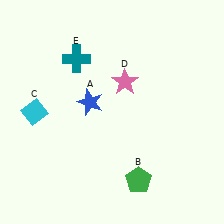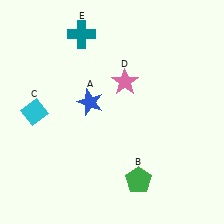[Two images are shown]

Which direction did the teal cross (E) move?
The teal cross (E) moved up.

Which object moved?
The teal cross (E) moved up.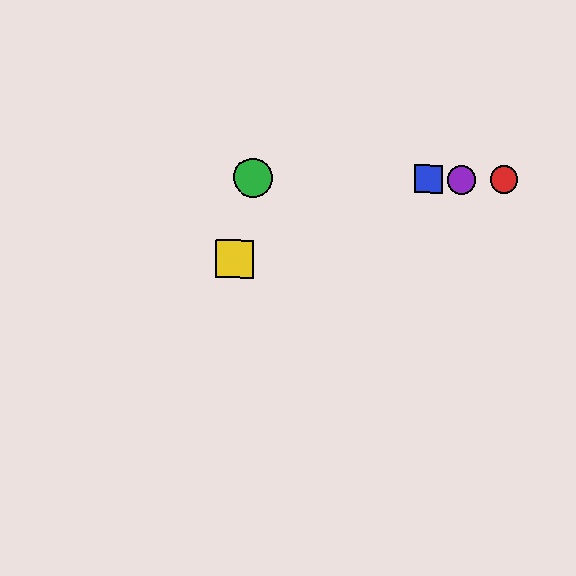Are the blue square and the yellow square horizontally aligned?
No, the blue square is at y≈179 and the yellow square is at y≈259.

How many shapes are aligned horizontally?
4 shapes (the red circle, the blue square, the green circle, the purple circle) are aligned horizontally.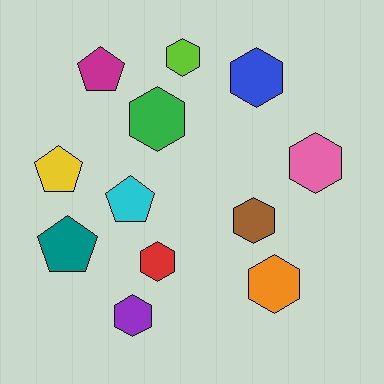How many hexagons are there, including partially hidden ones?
There are 8 hexagons.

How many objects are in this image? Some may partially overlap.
There are 12 objects.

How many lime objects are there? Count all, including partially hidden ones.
There is 1 lime object.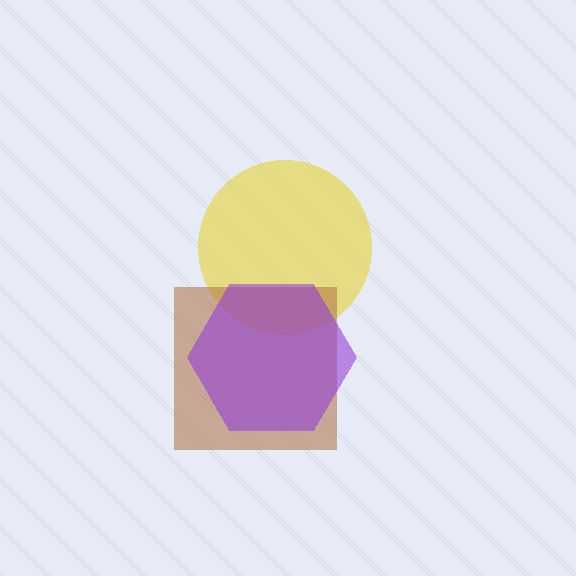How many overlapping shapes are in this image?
There are 3 overlapping shapes in the image.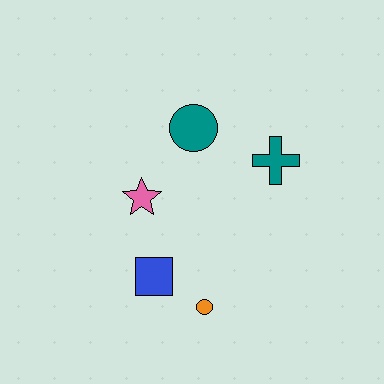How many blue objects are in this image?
There is 1 blue object.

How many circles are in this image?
There are 2 circles.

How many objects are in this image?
There are 5 objects.